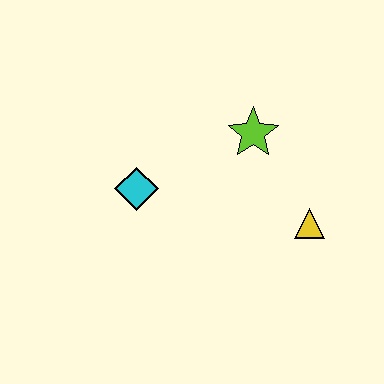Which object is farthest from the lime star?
The cyan diamond is farthest from the lime star.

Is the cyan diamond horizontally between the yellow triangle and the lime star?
No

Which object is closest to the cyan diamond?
The lime star is closest to the cyan diamond.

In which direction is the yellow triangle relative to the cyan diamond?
The yellow triangle is to the right of the cyan diamond.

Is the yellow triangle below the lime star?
Yes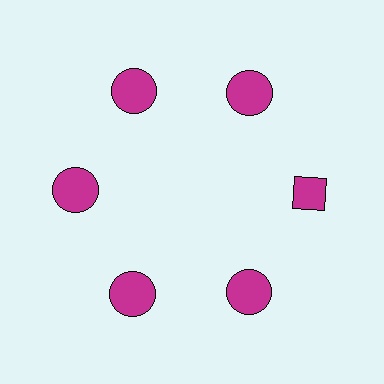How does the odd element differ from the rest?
It has a different shape: diamond instead of circle.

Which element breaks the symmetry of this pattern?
The magenta diamond at roughly the 3 o'clock position breaks the symmetry. All other shapes are magenta circles.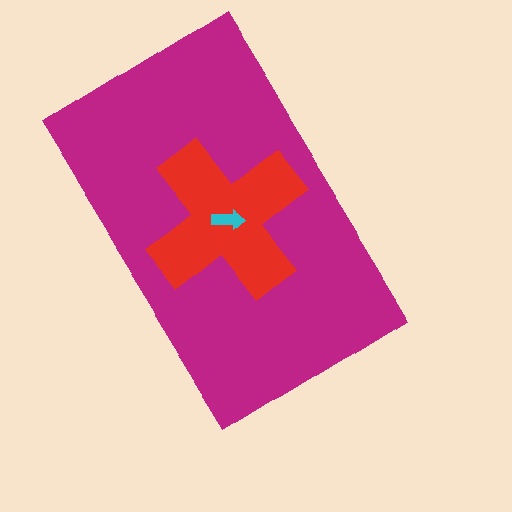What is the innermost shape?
The cyan arrow.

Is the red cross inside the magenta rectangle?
Yes.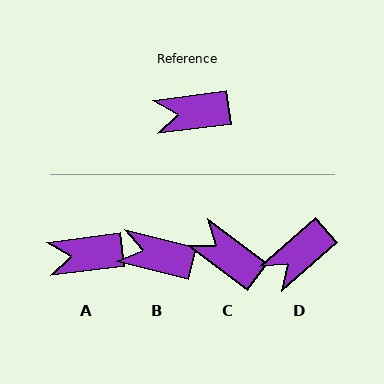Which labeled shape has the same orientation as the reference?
A.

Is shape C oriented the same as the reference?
No, it is off by about 45 degrees.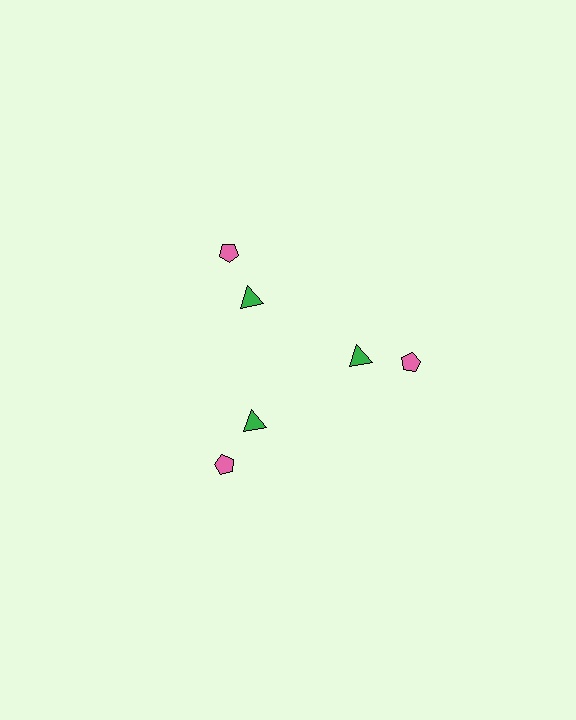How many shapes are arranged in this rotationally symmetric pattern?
There are 6 shapes, arranged in 3 groups of 2.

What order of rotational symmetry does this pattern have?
This pattern has 3-fold rotational symmetry.